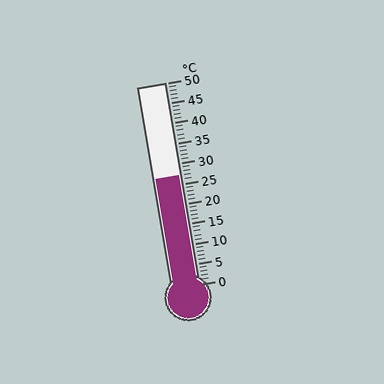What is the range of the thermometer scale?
The thermometer scale ranges from 0°C to 50°C.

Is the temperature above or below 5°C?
The temperature is above 5°C.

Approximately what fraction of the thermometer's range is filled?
The thermometer is filled to approximately 55% of its range.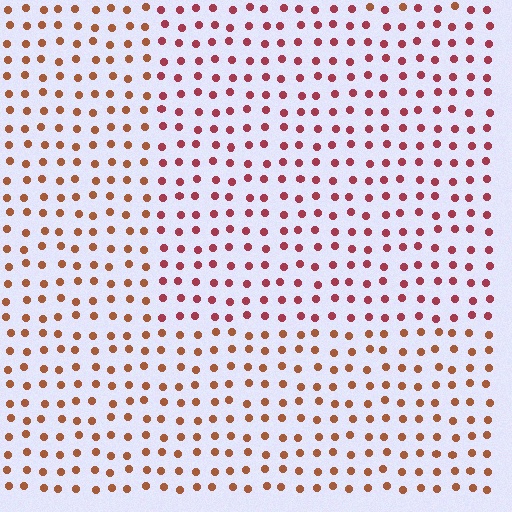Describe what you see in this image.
The image is filled with small brown elements in a uniform arrangement. A rectangle-shaped region is visible where the elements are tinted to a slightly different hue, forming a subtle color boundary.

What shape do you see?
I see a rectangle.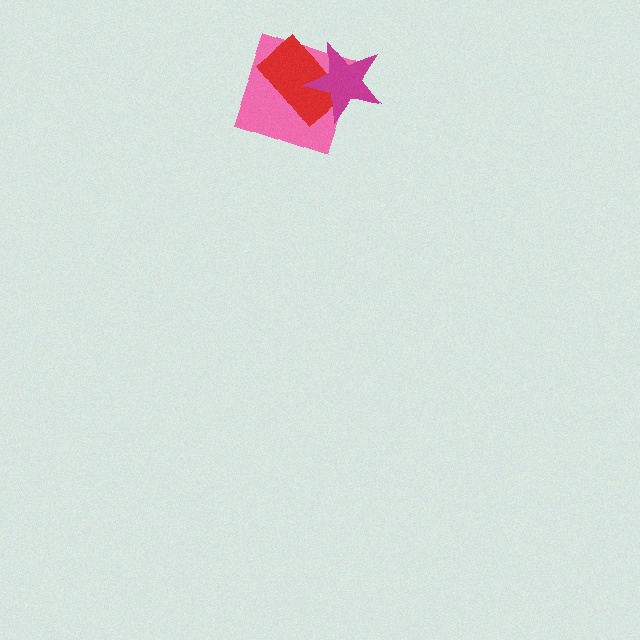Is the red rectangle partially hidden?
Yes, it is partially covered by another shape.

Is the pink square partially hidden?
Yes, it is partially covered by another shape.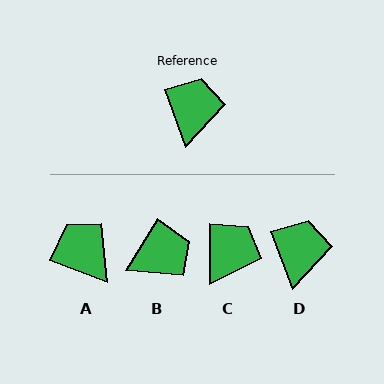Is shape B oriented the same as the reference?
No, it is off by about 52 degrees.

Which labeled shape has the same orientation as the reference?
D.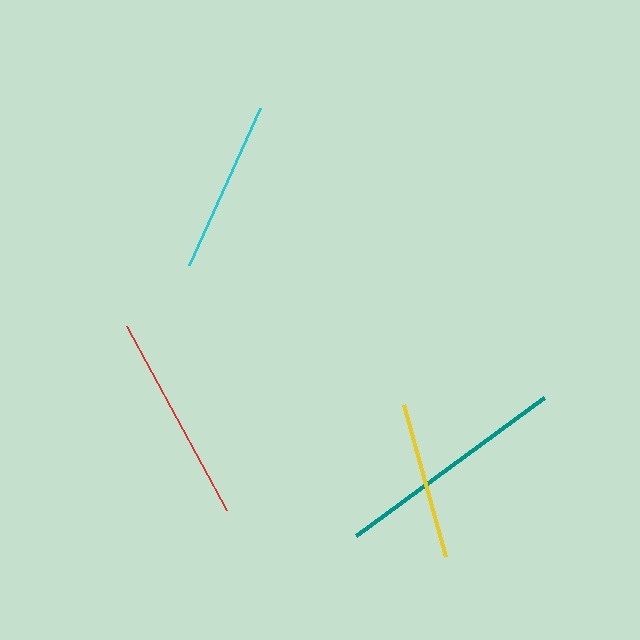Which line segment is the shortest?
The yellow line is the shortest at approximately 158 pixels.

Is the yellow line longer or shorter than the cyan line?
The cyan line is longer than the yellow line.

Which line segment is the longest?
The teal line is the longest at approximately 233 pixels.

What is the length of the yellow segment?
The yellow segment is approximately 158 pixels long.